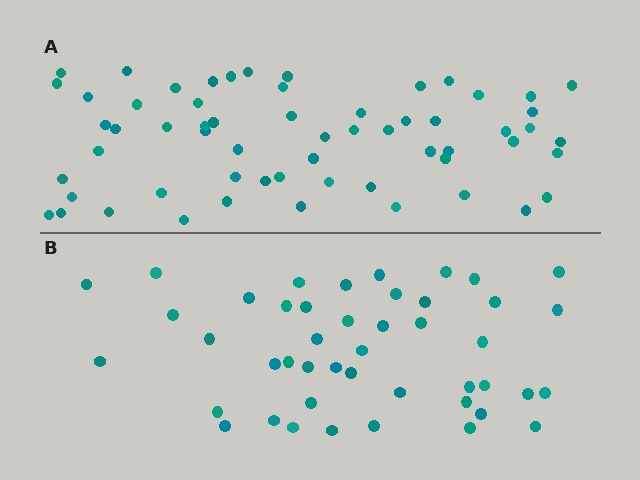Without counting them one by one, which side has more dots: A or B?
Region A (the top region) has more dots.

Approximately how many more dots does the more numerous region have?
Region A has approximately 15 more dots than region B.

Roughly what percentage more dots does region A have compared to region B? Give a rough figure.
About 35% more.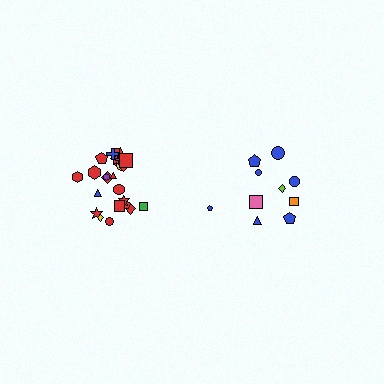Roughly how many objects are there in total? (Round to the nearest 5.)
Roughly 35 objects in total.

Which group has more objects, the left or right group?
The left group.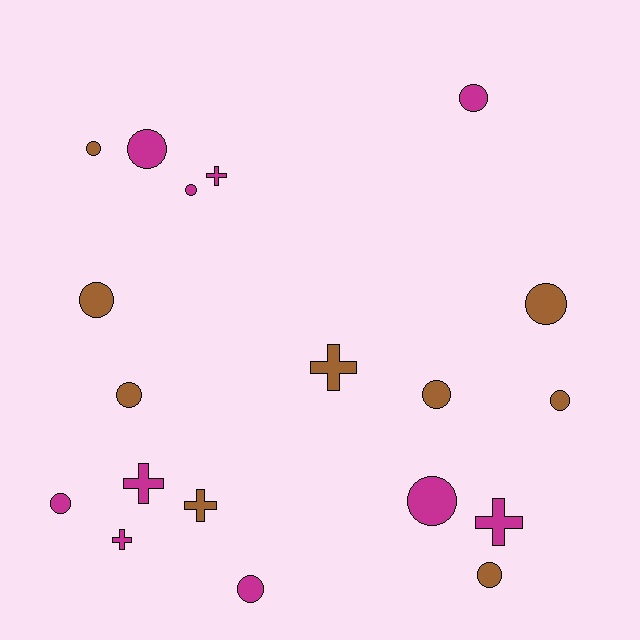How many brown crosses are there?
There are 2 brown crosses.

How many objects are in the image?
There are 19 objects.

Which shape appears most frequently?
Circle, with 13 objects.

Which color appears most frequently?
Magenta, with 10 objects.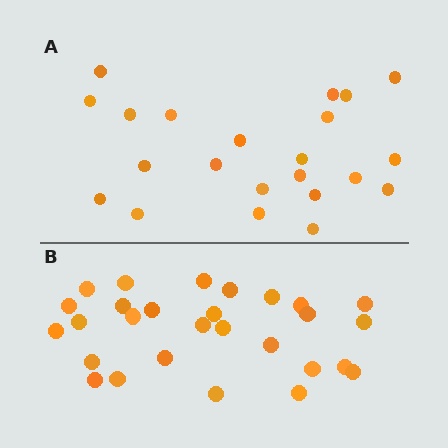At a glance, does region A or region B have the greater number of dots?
Region B (the bottom region) has more dots.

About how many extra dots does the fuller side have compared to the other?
Region B has about 6 more dots than region A.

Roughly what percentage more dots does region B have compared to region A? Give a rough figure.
About 25% more.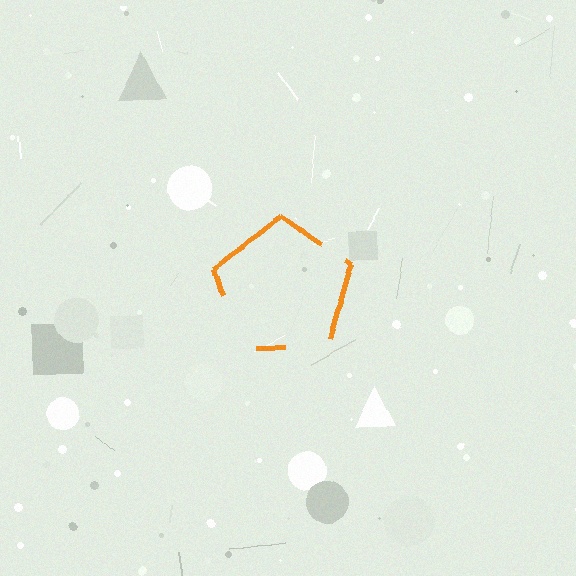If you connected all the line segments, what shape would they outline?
They would outline a pentagon.